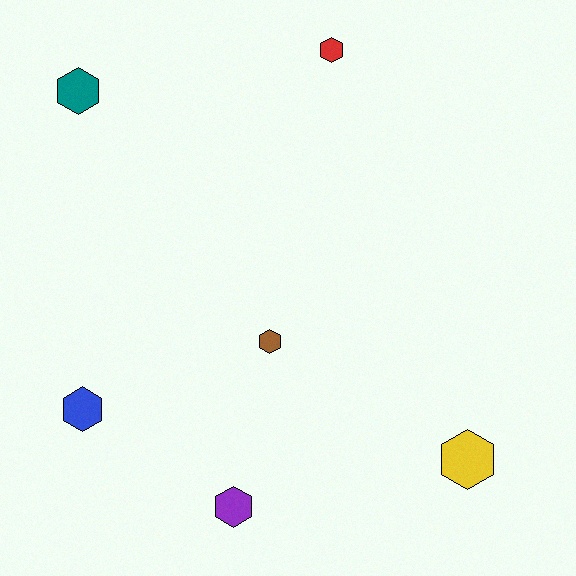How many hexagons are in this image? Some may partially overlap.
There are 6 hexagons.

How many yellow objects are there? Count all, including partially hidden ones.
There is 1 yellow object.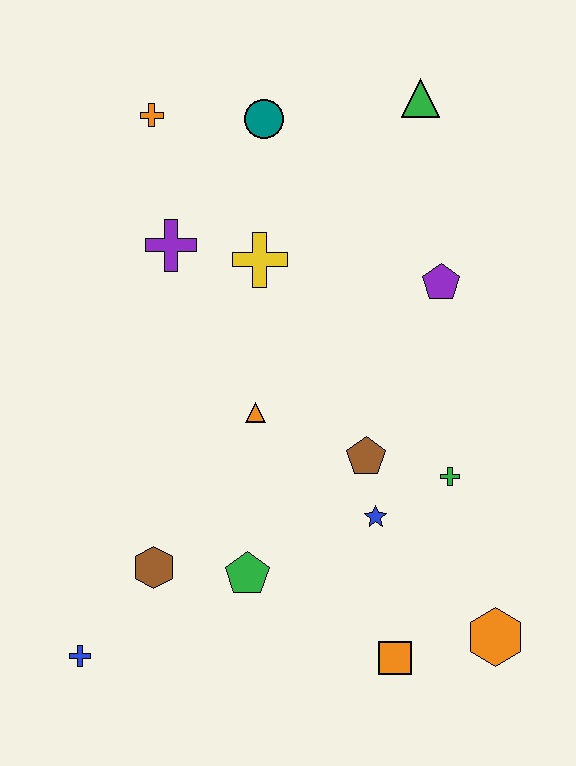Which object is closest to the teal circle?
The orange cross is closest to the teal circle.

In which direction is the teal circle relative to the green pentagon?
The teal circle is above the green pentagon.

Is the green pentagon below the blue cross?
No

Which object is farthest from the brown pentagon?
The orange cross is farthest from the brown pentagon.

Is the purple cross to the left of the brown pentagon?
Yes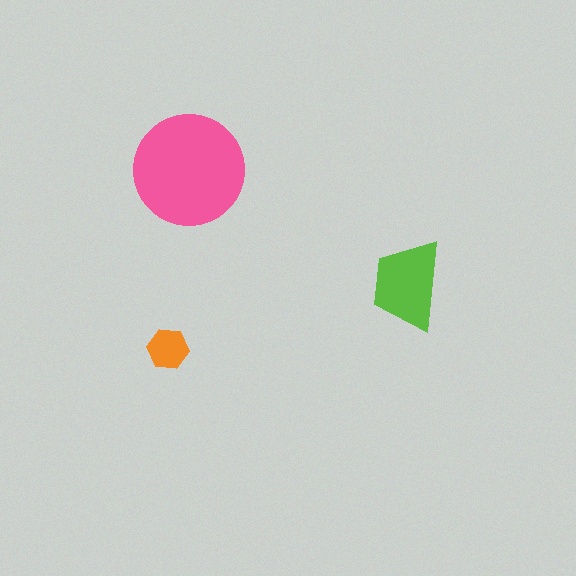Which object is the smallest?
The orange hexagon.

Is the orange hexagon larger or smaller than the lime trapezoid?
Smaller.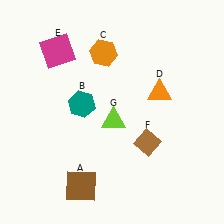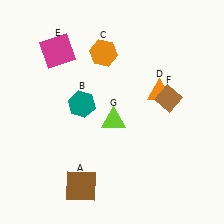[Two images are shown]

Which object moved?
The brown diamond (F) moved up.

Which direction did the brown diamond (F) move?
The brown diamond (F) moved up.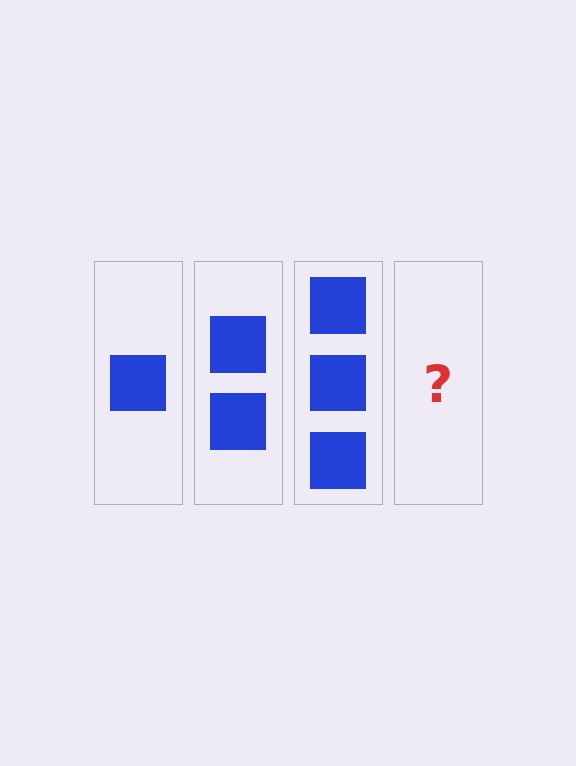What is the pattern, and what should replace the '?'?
The pattern is that each step adds one more square. The '?' should be 4 squares.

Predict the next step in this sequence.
The next step is 4 squares.